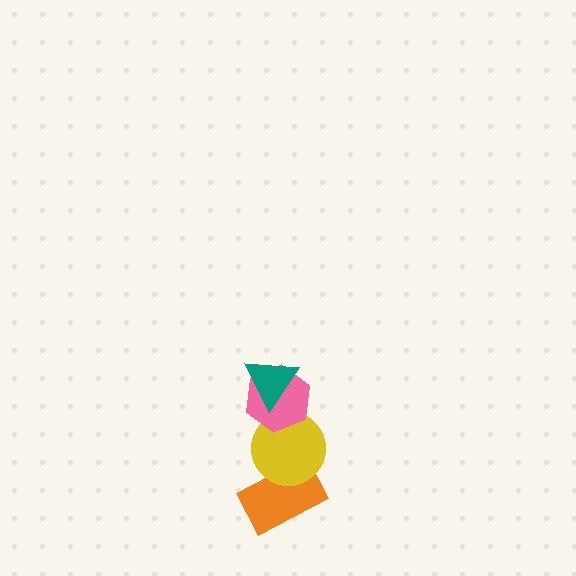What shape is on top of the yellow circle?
The pink hexagon is on top of the yellow circle.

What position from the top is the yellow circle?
The yellow circle is 3rd from the top.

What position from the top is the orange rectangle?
The orange rectangle is 4th from the top.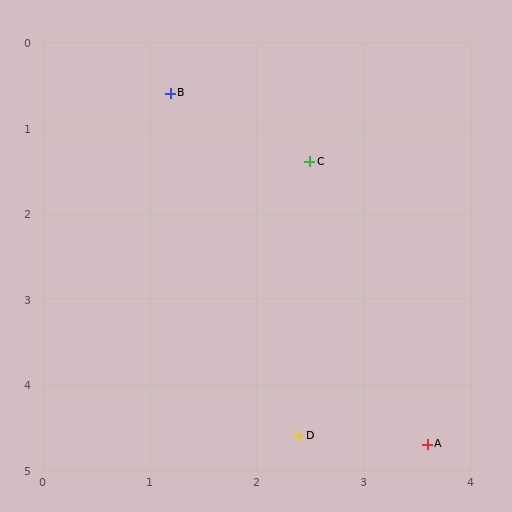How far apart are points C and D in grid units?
Points C and D are about 3.2 grid units apart.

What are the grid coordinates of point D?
Point D is at approximately (2.4, 4.6).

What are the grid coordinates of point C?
Point C is at approximately (2.5, 1.4).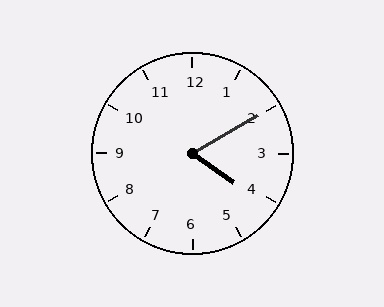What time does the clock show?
4:10.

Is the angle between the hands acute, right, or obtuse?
It is acute.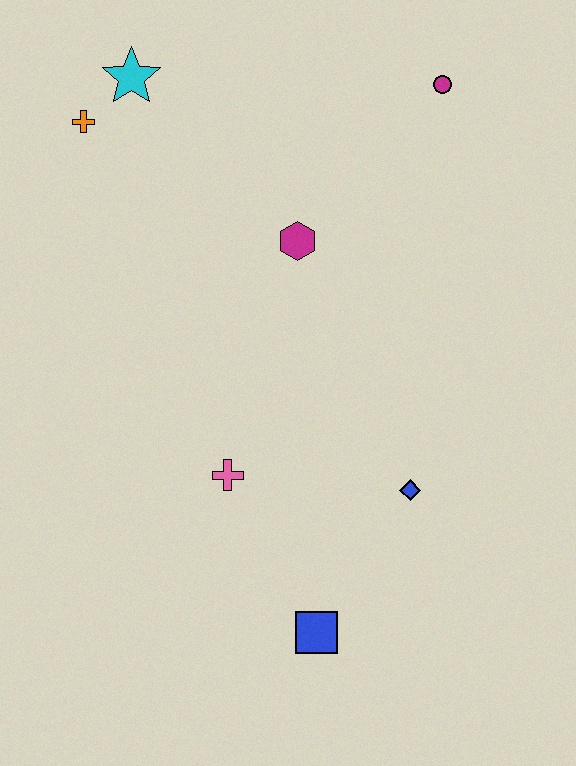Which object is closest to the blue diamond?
The blue square is closest to the blue diamond.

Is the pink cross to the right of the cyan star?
Yes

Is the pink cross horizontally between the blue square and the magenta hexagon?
No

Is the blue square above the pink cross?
No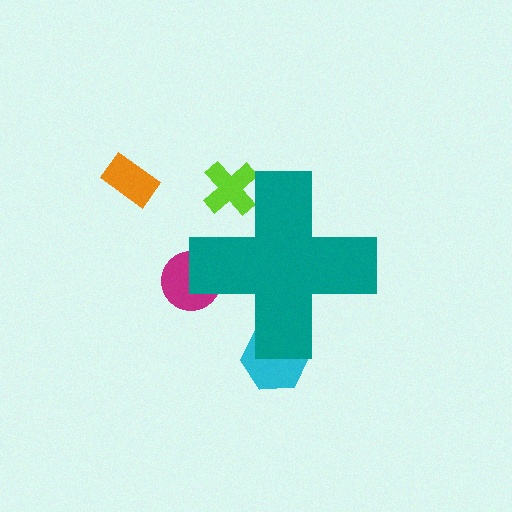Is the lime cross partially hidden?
Yes, the lime cross is partially hidden behind the teal cross.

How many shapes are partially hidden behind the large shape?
3 shapes are partially hidden.